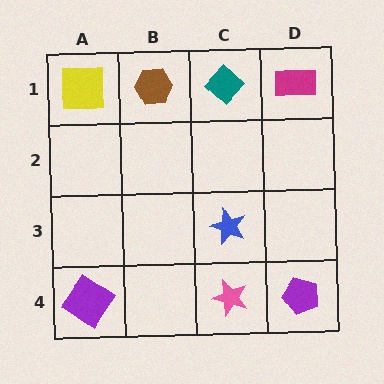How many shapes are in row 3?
1 shape.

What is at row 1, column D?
A magenta rectangle.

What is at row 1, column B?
A brown hexagon.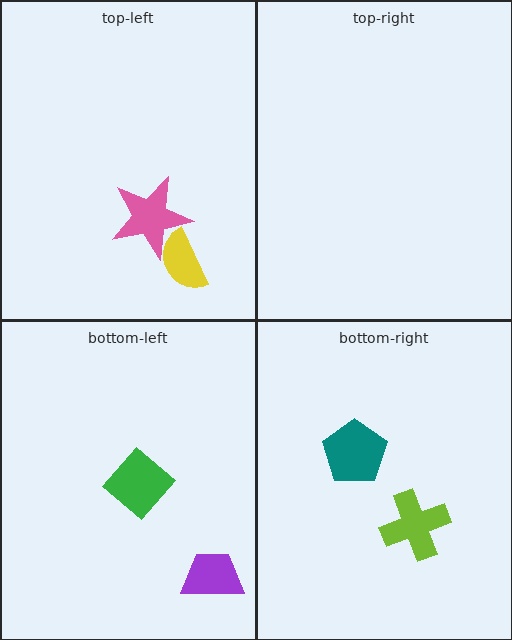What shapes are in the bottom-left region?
The green diamond, the purple trapezoid.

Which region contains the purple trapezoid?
The bottom-left region.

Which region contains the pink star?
The top-left region.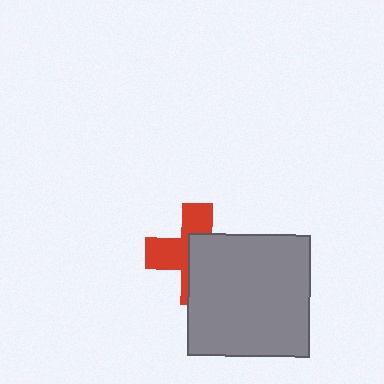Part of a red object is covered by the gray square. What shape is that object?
It is a cross.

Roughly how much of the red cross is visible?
About half of it is visible (roughly 48%).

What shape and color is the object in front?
The object in front is a gray square.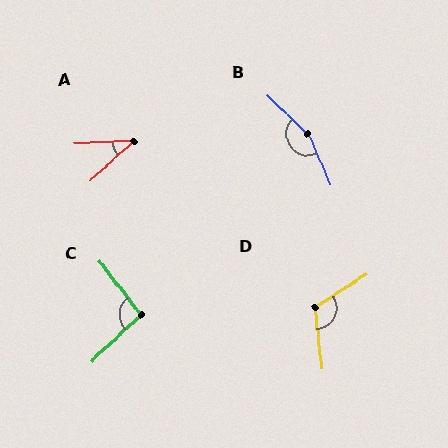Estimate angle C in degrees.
Approximately 96 degrees.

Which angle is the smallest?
A, at approximately 40 degrees.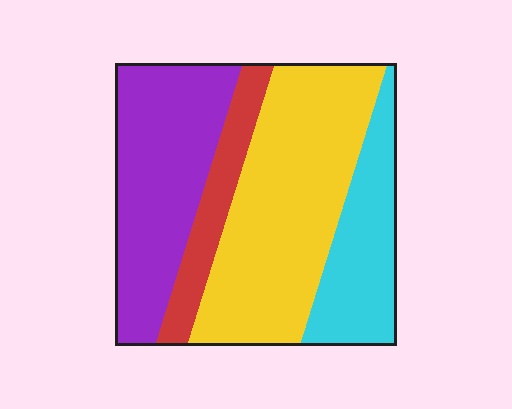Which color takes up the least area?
Red, at roughly 10%.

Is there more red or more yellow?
Yellow.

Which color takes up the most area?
Yellow, at roughly 40%.